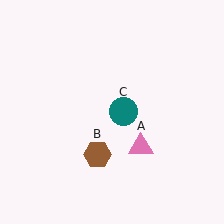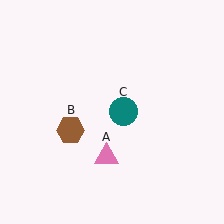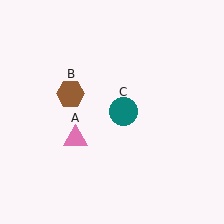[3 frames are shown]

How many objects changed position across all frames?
2 objects changed position: pink triangle (object A), brown hexagon (object B).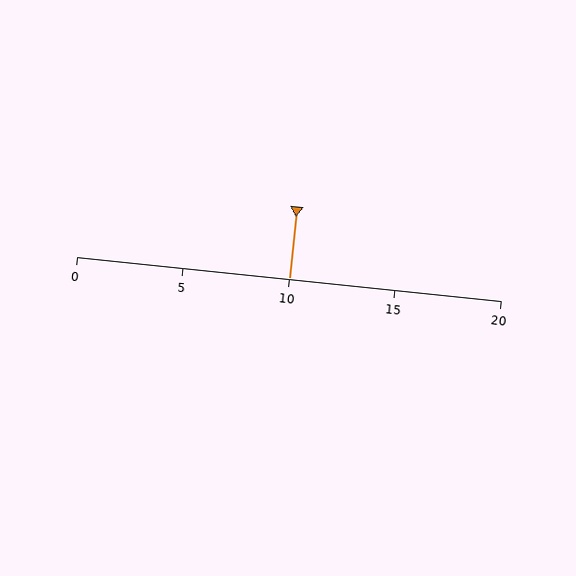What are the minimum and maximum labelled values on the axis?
The axis runs from 0 to 20.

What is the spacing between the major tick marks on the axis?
The major ticks are spaced 5 apart.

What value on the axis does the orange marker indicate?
The marker indicates approximately 10.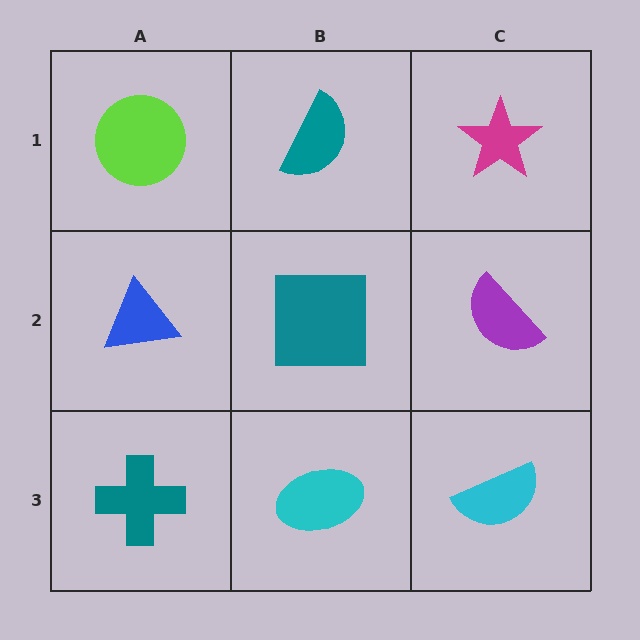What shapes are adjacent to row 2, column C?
A magenta star (row 1, column C), a cyan semicircle (row 3, column C), a teal square (row 2, column B).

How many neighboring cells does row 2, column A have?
3.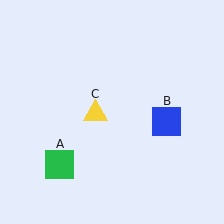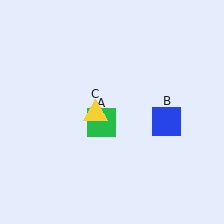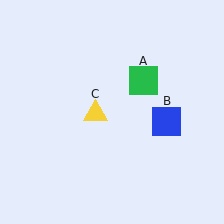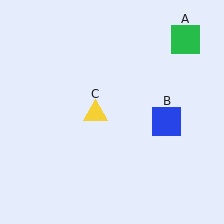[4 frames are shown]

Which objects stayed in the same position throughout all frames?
Blue square (object B) and yellow triangle (object C) remained stationary.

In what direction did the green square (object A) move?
The green square (object A) moved up and to the right.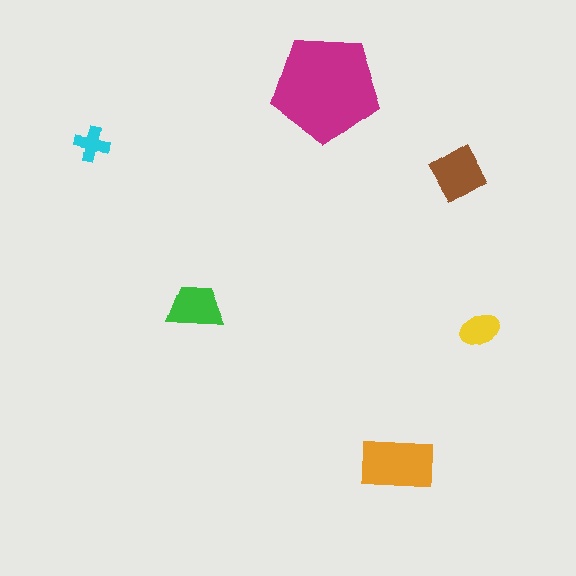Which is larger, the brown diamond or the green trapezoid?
The brown diamond.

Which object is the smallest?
The cyan cross.